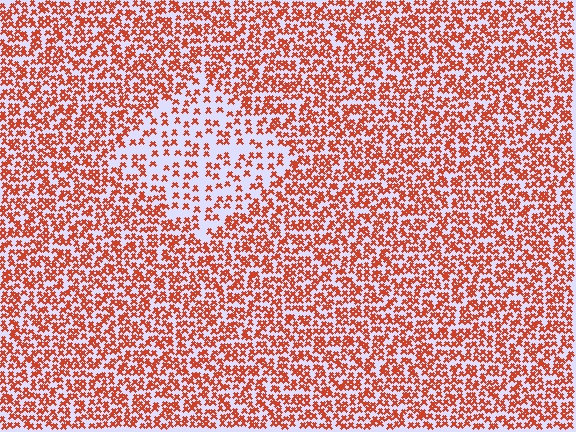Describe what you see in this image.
The image contains small red elements arranged at two different densities. A diamond-shaped region is visible where the elements are less densely packed than the surrounding area.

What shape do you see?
I see a diamond.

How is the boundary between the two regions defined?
The boundary is defined by a change in element density (approximately 2.1x ratio). All elements are the same color, size, and shape.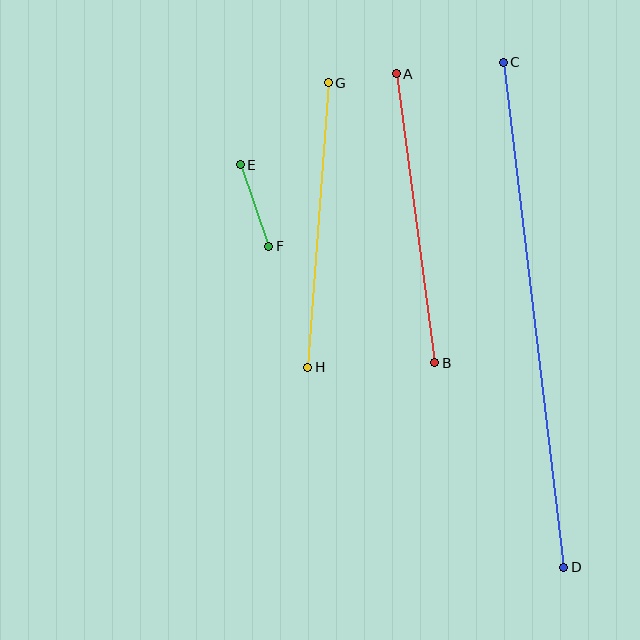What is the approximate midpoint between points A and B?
The midpoint is at approximately (416, 218) pixels.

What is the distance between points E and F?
The distance is approximately 86 pixels.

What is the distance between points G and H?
The distance is approximately 285 pixels.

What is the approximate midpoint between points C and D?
The midpoint is at approximately (533, 315) pixels.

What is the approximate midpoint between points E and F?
The midpoint is at approximately (254, 206) pixels.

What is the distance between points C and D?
The distance is approximately 509 pixels.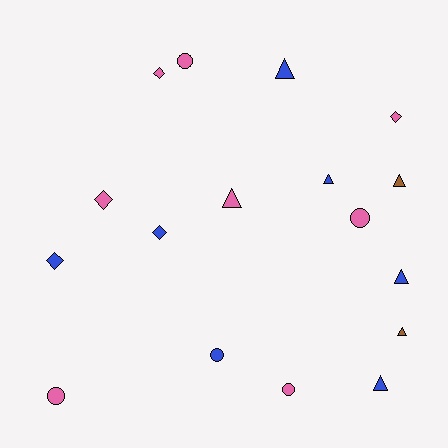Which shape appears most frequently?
Triangle, with 7 objects.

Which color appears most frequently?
Pink, with 8 objects.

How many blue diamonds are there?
There are 2 blue diamonds.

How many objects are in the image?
There are 17 objects.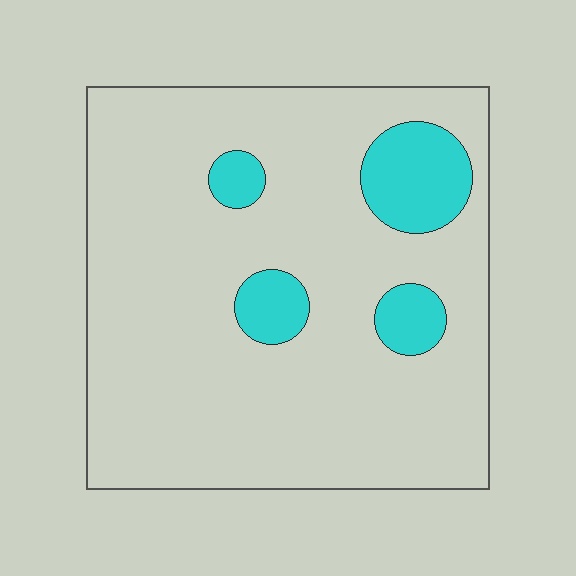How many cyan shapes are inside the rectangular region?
4.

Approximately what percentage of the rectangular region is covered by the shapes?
Approximately 15%.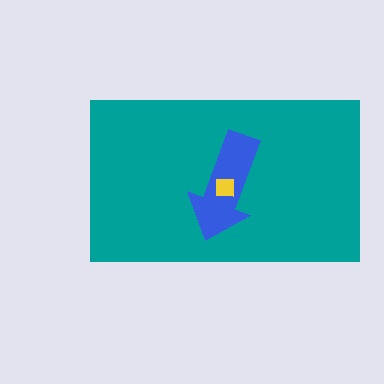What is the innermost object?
The yellow square.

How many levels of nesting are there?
3.